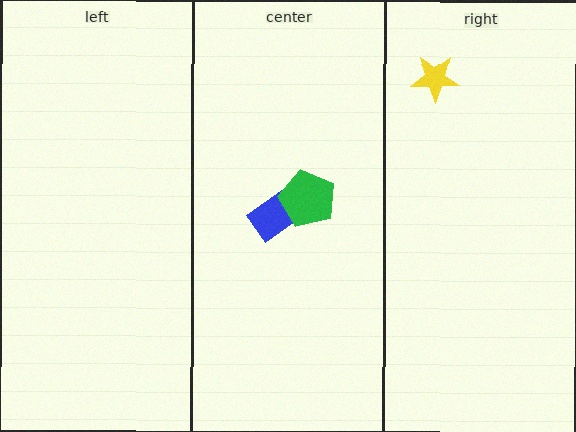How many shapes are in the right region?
1.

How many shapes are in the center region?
2.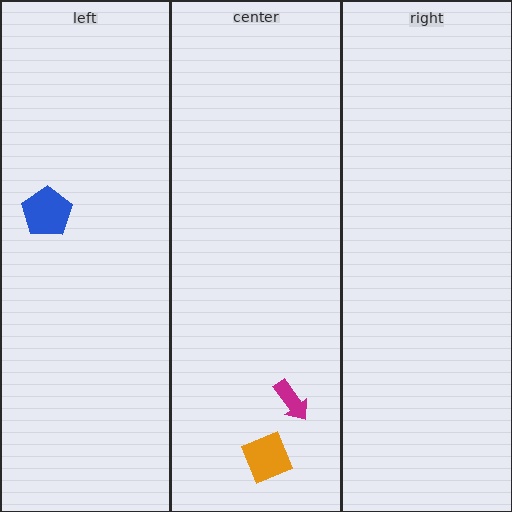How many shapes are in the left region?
1.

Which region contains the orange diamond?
The center region.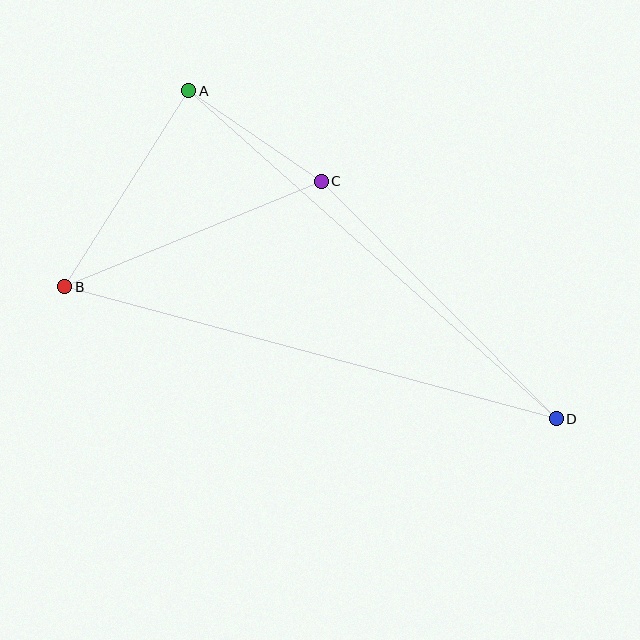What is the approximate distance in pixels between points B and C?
The distance between B and C is approximately 277 pixels.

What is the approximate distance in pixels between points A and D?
The distance between A and D is approximately 493 pixels.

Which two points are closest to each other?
Points A and C are closest to each other.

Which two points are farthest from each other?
Points B and D are farthest from each other.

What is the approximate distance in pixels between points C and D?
The distance between C and D is approximately 334 pixels.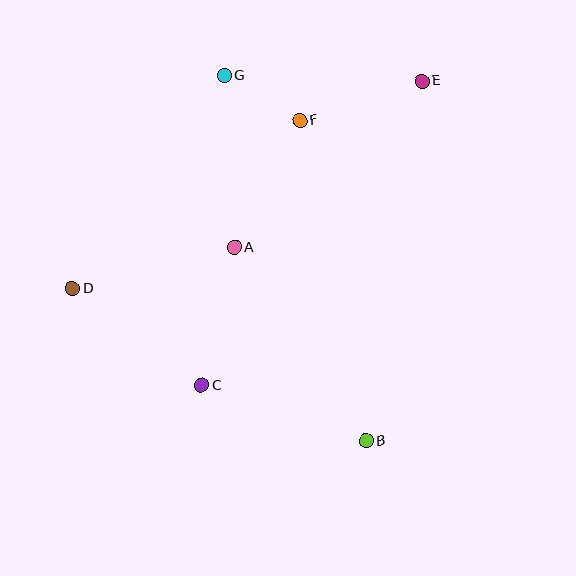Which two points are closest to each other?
Points F and G are closest to each other.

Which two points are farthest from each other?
Points D and E are farthest from each other.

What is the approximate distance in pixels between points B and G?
The distance between B and G is approximately 392 pixels.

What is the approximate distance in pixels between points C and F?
The distance between C and F is approximately 282 pixels.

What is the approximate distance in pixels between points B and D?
The distance between B and D is approximately 331 pixels.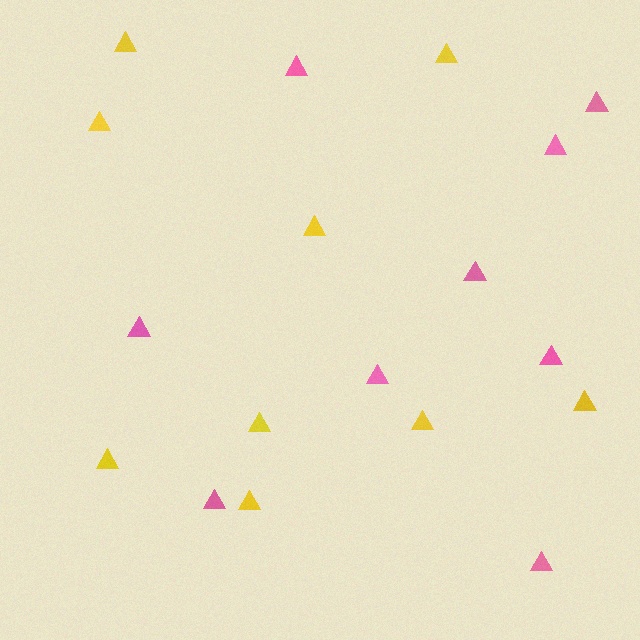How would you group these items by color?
There are 2 groups: one group of pink triangles (9) and one group of yellow triangles (9).